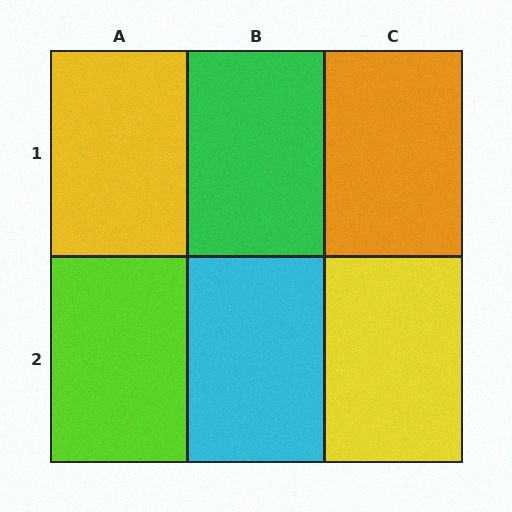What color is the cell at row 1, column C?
Orange.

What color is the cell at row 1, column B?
Green.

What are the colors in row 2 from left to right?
Lime, cyan, yellow.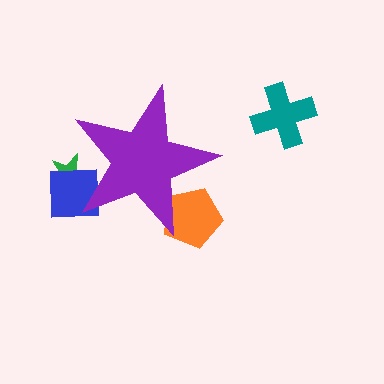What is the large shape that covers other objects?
A purple star.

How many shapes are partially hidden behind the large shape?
3 shapes are partially hidden.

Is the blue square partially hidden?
Yes, the blue square is partially hidden behind the purple star.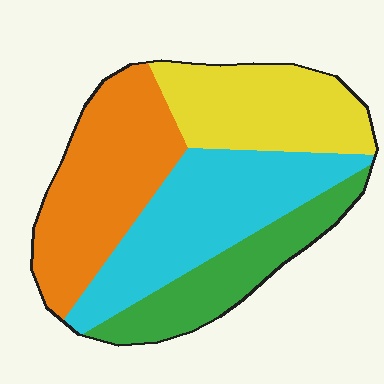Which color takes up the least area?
Green, at roughly 20%.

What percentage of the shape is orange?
Orange covers around 30% of the shape.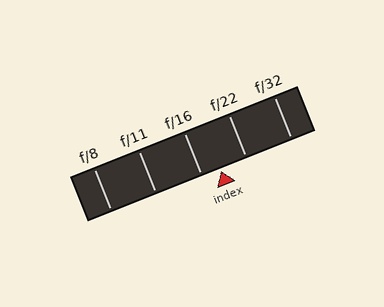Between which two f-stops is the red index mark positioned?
The index mark is between f/16 and f/22.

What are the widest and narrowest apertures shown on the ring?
The widest aperture shown is f/8 and the narrowest is f/32.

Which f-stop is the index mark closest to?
The index mark is closest to f/16.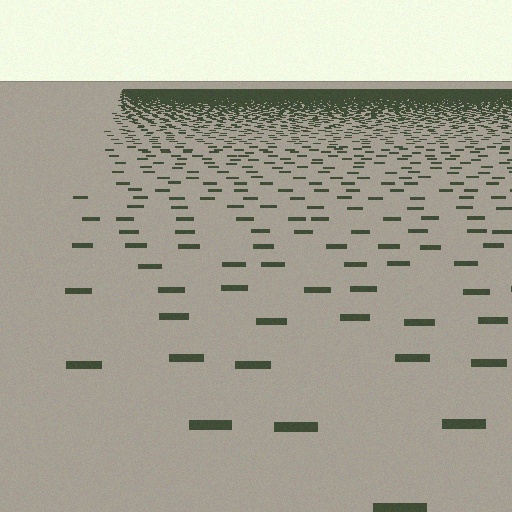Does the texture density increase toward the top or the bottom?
Density increases toward the top.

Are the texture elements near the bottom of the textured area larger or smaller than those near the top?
Larger. Near the bottom, elements are closer to the viewer and appear at a bigger on-screen size.